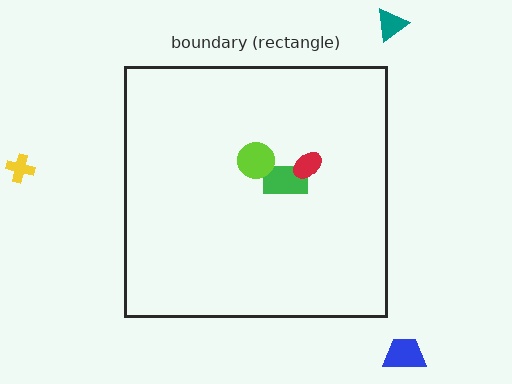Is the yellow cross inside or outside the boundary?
Outside.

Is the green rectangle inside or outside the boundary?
Inside.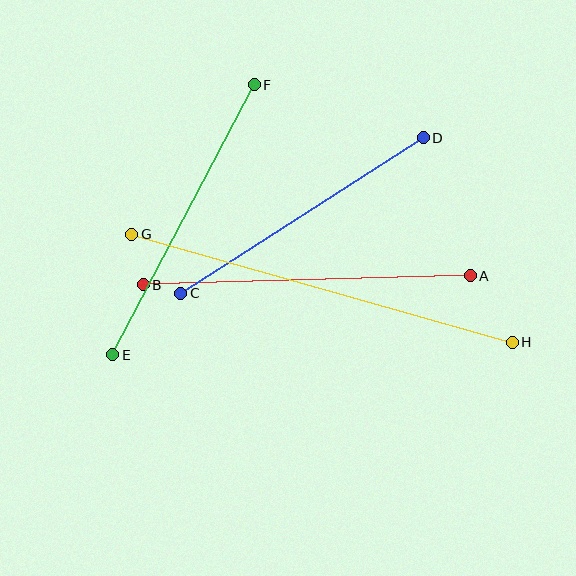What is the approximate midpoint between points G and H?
The midpoint is at approximately (322, 288) pixels.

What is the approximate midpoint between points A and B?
The midpoint is at approximately (307, 280) pixels.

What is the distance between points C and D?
The distance is approximately 288 pixels.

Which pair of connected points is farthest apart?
Points G and H are farthest apart.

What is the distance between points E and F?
The distance is approximately 305 pixels.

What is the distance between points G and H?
The distance is approximately 396 pixels.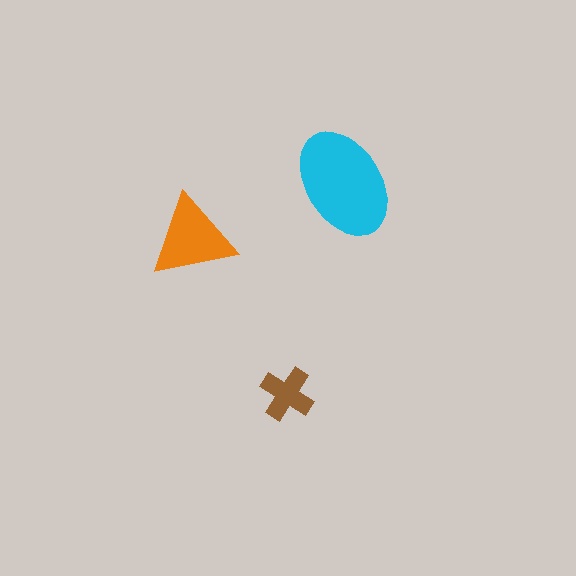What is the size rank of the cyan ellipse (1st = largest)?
1st.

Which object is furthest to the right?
The cyan ellipse is rightmost.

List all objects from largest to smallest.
The cyan ellipse, the orange triangle, the brown cross.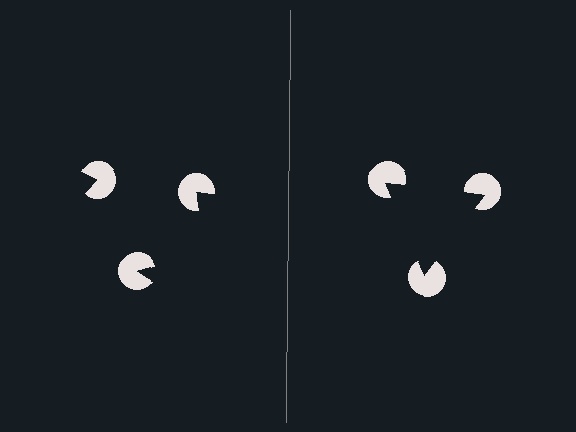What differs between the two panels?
The pac-man discs are positioned identically on both sides; only the wedge orientations differ. On the right they align to a triangle; on the left they are misaligned.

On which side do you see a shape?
An illusory triangle appears on the right side. On the left side the wedge cuts are rotated, so no coherent shape forms.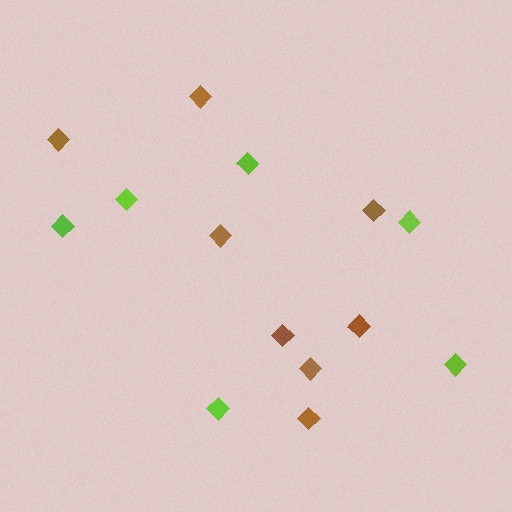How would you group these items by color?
There are 2 groups: one group of brown diamonds (8) and one group of lime diamonds (6).